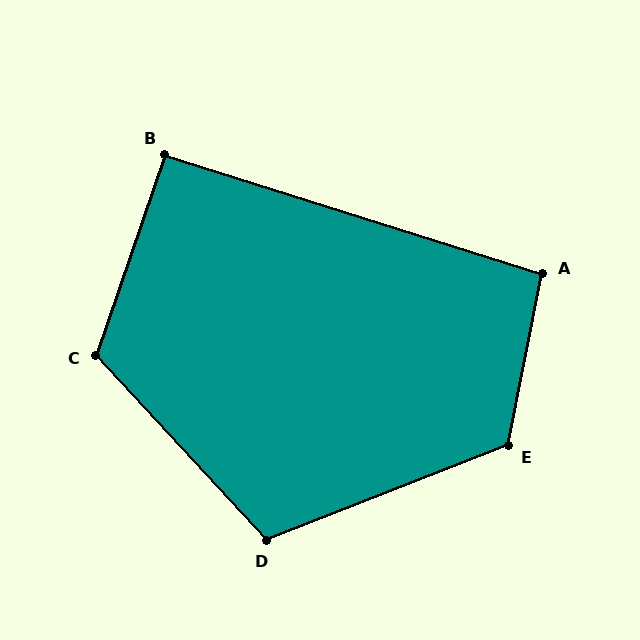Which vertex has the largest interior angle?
E, at approximately 122 degrees.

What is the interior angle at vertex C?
Approximately 118 degrees (obtuse).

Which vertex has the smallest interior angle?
B, at approximately 91 degrees.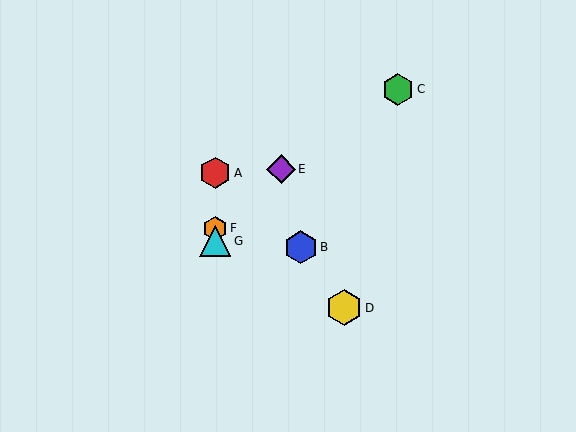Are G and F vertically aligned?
Yes, both are at x≈215.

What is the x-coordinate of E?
Object E is at x≈281.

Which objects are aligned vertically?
Objects A, F, G are aligned vertically.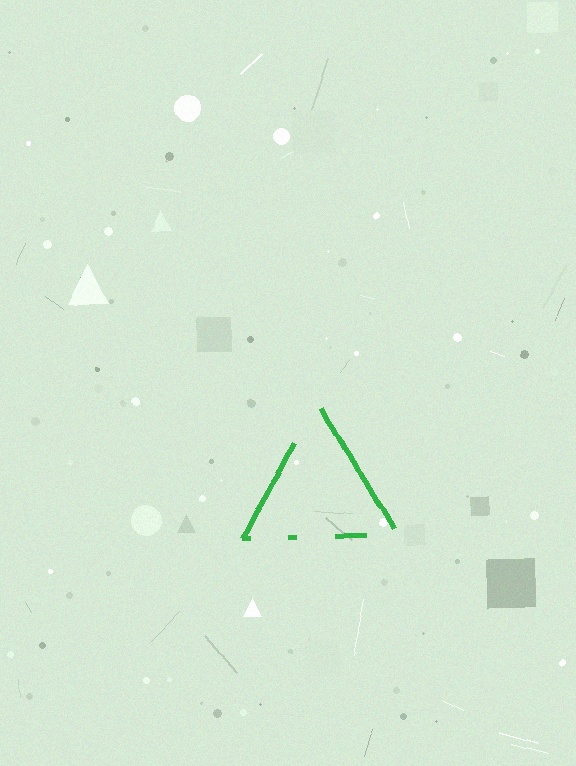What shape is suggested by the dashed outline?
The dashed outline suggests a triangle.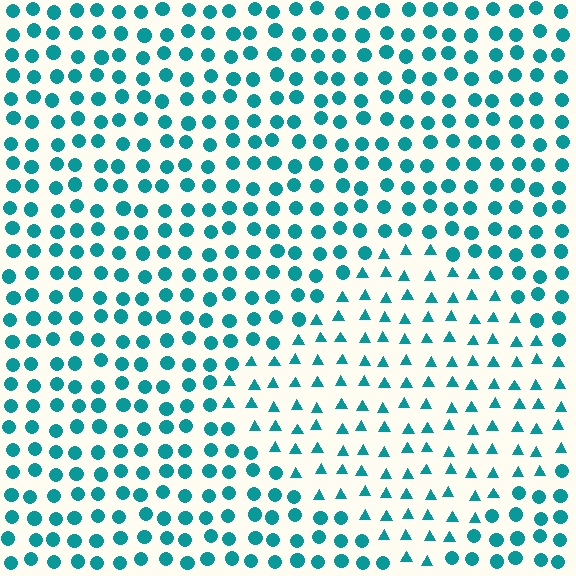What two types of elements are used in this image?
The image uses triangles inside the diamond region and circles outside it.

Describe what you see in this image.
The image is filled with small teal elements arranged in a uniform grid. A diamond-shaped region contains triangles, while the surrounding area contains circles. The boundary is defined purely by the change in element shape.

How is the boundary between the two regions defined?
The boundary is defined by a change in element shape: triangles inside vs. circles outside. All elements share the same color and spacing.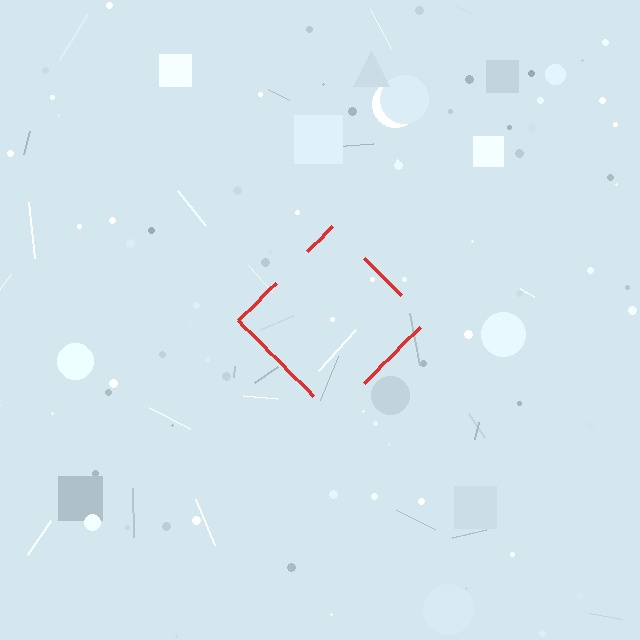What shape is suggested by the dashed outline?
The dashed outline suggests a diamond.